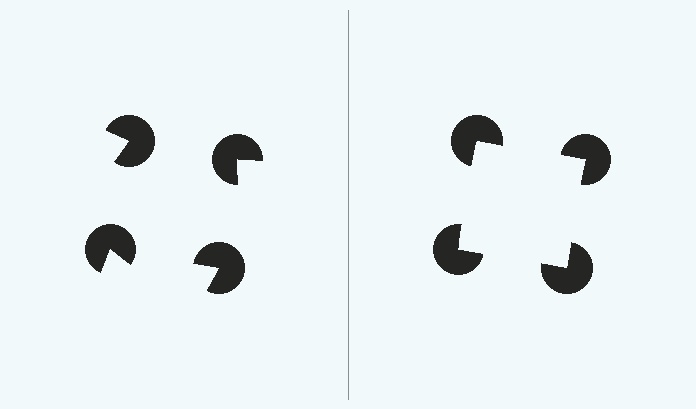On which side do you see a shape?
An illusory square appears on the right side. On the left side the wedge cuts are rotated, so no coherent shape forms.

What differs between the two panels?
The pac-man discs are positioned identically on both sides; only the wedge orientations differ. On the right they align to a square; on the left they are misaligned.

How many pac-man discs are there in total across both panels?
8 — 4 on each side.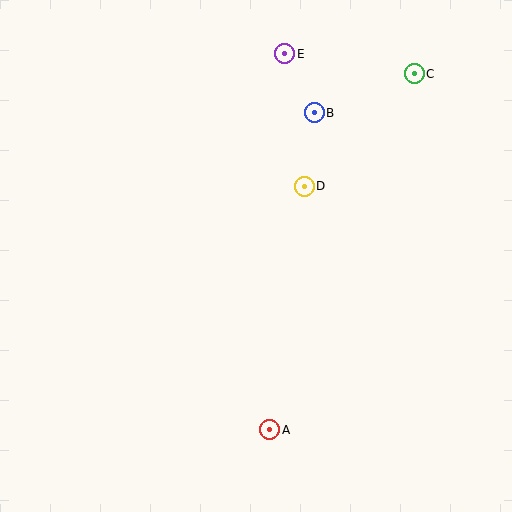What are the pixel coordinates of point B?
Point B is at (314, 113).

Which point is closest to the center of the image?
Point D at (304, 186) is closest to the center.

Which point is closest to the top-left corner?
Point E is closest to the top-left corner.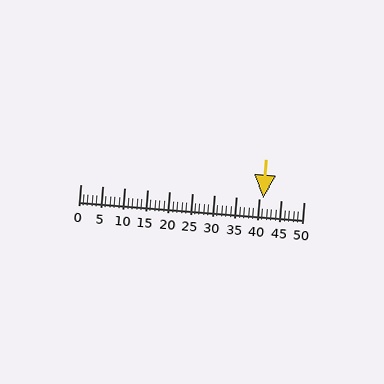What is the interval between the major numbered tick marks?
The major tick marks are spaced 5 units apart.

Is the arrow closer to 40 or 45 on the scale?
The arrow is closer to 40.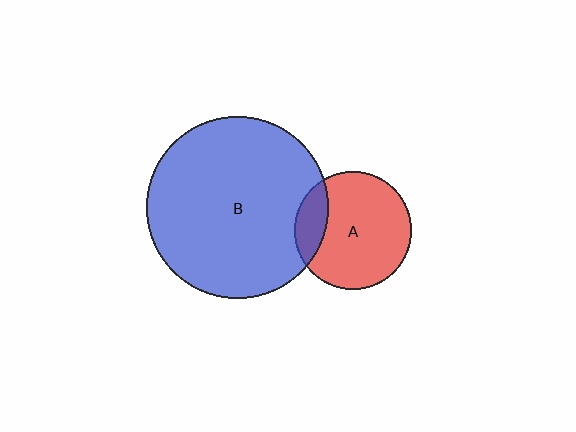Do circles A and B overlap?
Yes.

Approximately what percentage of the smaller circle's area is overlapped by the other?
Approximately 20%.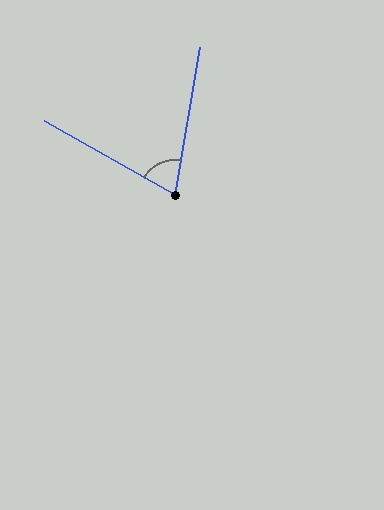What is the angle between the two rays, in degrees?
Approximately 70 degrees.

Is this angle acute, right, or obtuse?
It is acute.